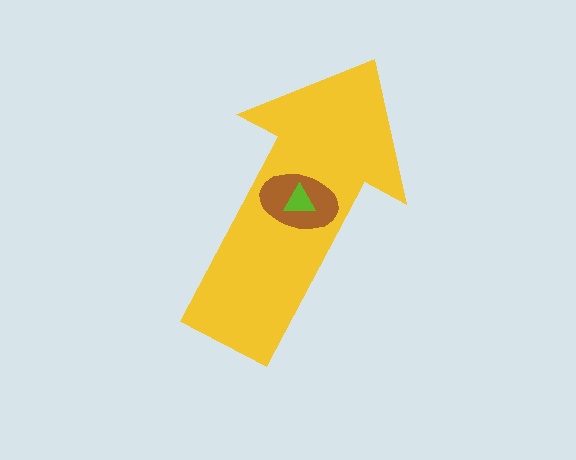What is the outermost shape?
The yellow arrow.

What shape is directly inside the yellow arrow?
The brown ellipse.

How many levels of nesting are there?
3.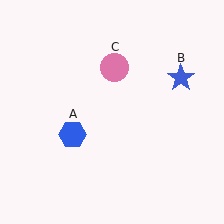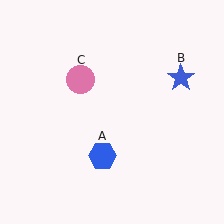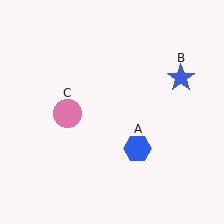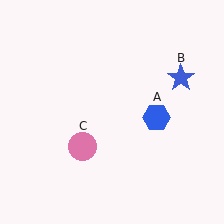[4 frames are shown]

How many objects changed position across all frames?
2 objects changed position: blue hexagon (object A), pink circle (object C).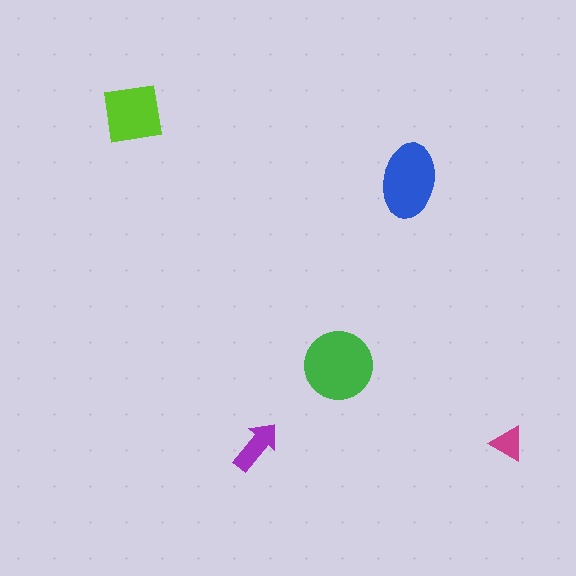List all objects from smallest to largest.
The magenta triangle, the purple arrow, the lime square, the blue ellipse, the green circle.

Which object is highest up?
The lime square is topmost.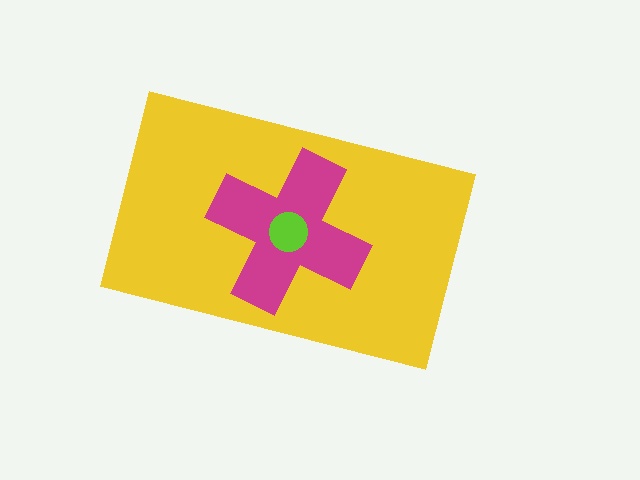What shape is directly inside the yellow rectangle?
The magenta cross.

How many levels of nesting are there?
3.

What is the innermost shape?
The lime circle.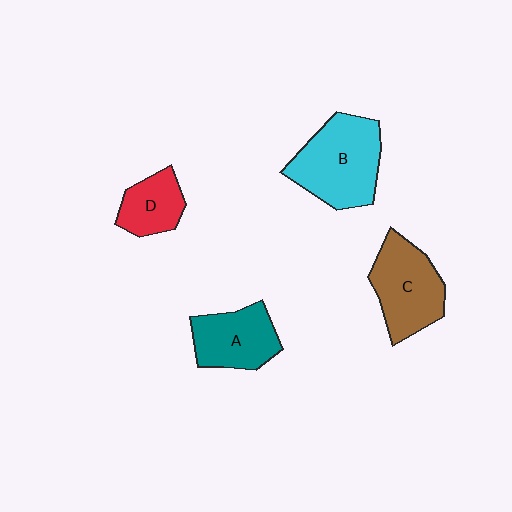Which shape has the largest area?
Shape B (cyan).